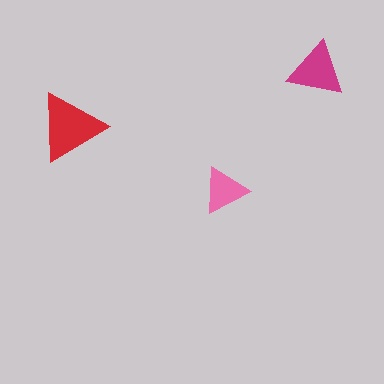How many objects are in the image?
There are 3 objects in the image.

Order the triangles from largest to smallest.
the red one, the magenta one, the pink one.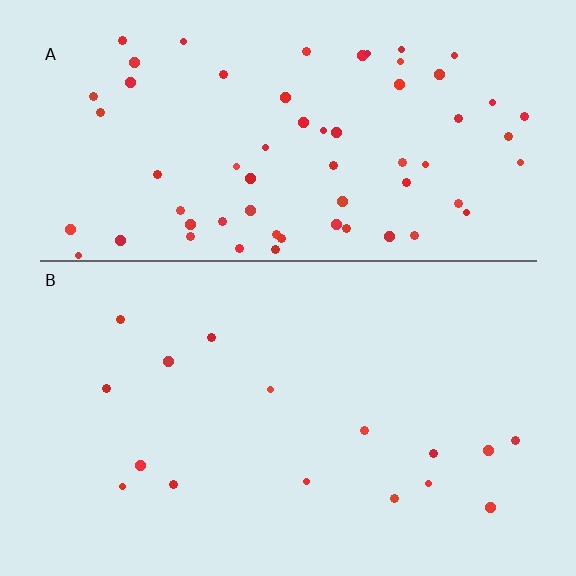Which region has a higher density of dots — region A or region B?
A (the top).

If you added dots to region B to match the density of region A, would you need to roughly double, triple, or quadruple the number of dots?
Approximately quadruple.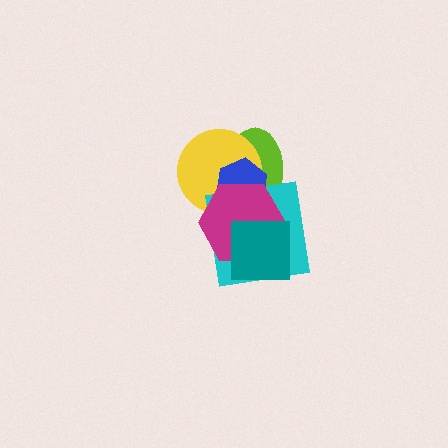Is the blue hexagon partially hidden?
Yes, it is partially covered by another shape.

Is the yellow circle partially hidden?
Yes, it is partially covered by another shape.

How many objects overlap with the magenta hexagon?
5 objects overlap with the magenta hexagon.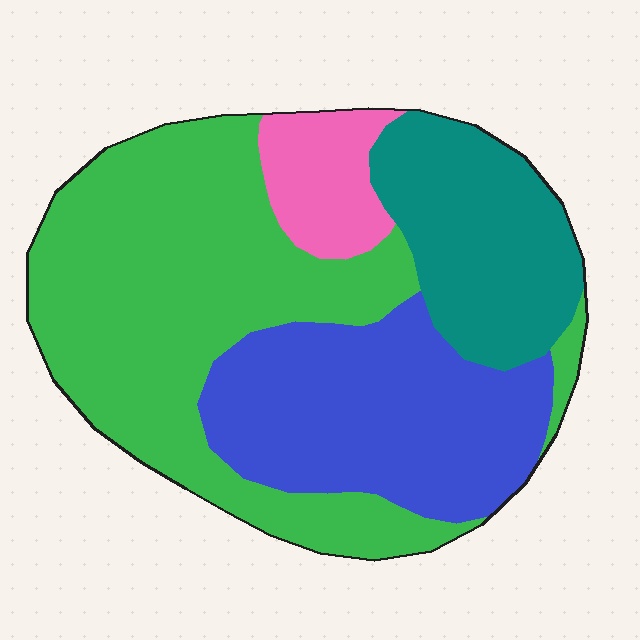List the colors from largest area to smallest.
From largest to smallest: green, blue, teal, pink.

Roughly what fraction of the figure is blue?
Blue takes up between a sixth and a third of the figure.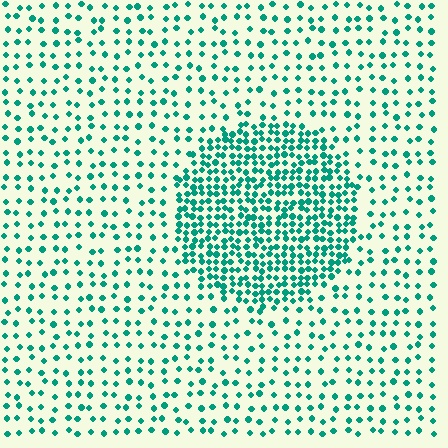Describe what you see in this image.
The image contains small teal elements arranged at two different densities. A circle-shaped region is visible where the elements are more densely packed than the surrounding area.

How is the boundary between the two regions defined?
The boundary is defined by a change in element density (approximately 2.6x ratio). All elements are the same color, size, and shape.